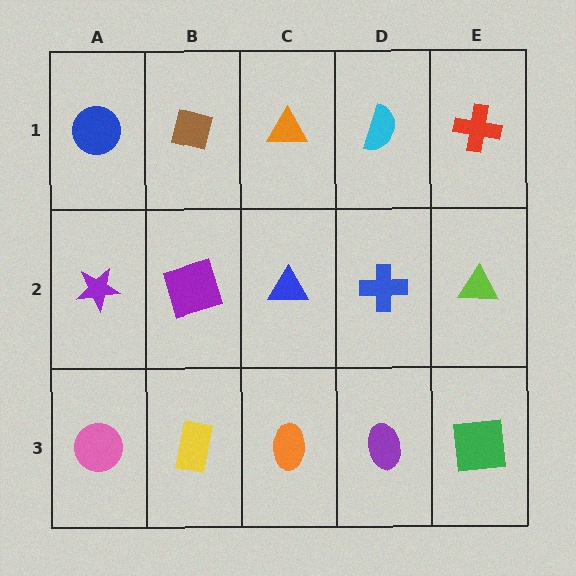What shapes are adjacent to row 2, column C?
An orange triangle (row 1, column C), an orange ellipse (row 3, column C), a purple square (row 2, column B), a blue cross (row 2, column D).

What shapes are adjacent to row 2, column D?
A cyan semicircle (row 1, column D), a purple ellipse (row 3, column D), a blue triangle (row 2, column C), a lime triangle (row 2, column E).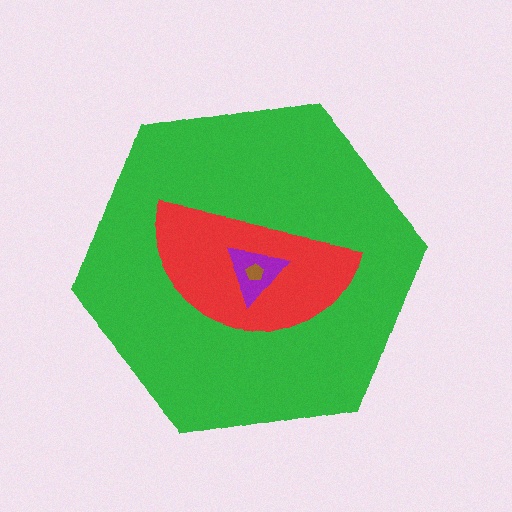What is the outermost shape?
The green hexagon.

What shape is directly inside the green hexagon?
The red semicircle.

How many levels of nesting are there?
4.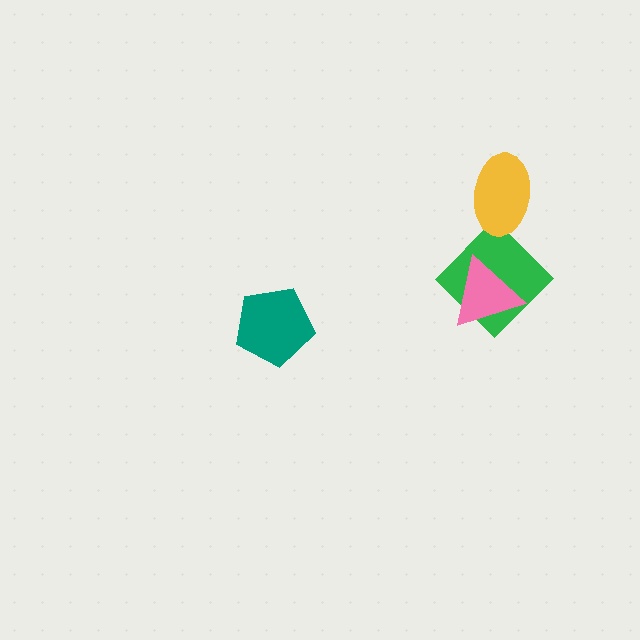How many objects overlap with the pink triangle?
1 object overlaps with the pink triangle.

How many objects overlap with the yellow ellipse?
0 objects overlap with the yellow ellipse.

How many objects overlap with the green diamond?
1 object overlaps with the green diamond.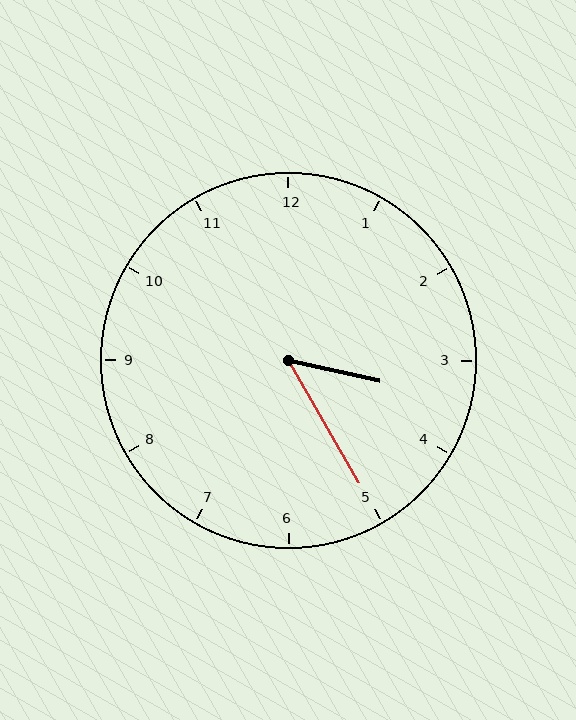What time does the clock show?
3:25.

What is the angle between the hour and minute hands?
Approximately 48 degrees.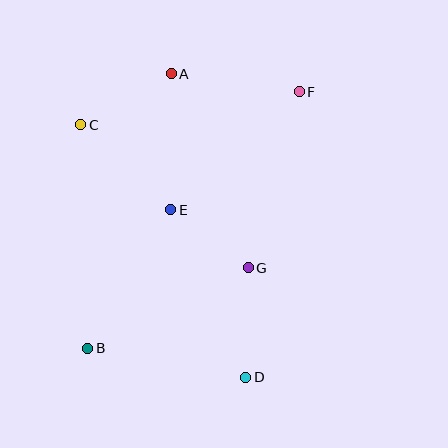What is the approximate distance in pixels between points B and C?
The distance between B and C is approximately 224 pixels.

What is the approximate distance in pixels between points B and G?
The distance between B and G is approximately 180 pixels.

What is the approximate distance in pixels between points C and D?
The distance between C and D is approximately 302 pixels.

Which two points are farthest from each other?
Points B and F are farthest from each other.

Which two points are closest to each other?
Points E and G are closest to each other.